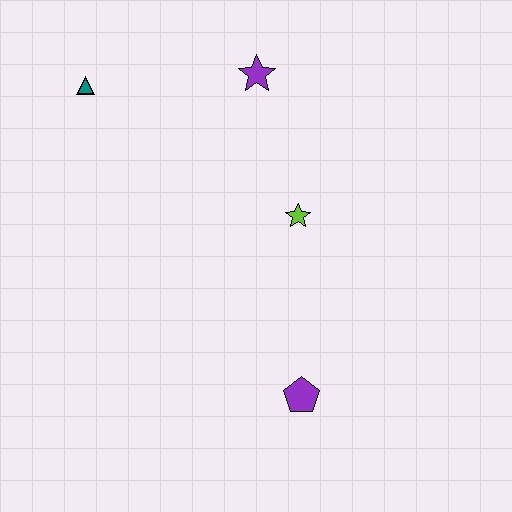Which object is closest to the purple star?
The lime star is closest to the purple star.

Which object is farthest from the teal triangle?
The purple pentagon is farthest from the teal triangle.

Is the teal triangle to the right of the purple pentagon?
No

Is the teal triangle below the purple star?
Yes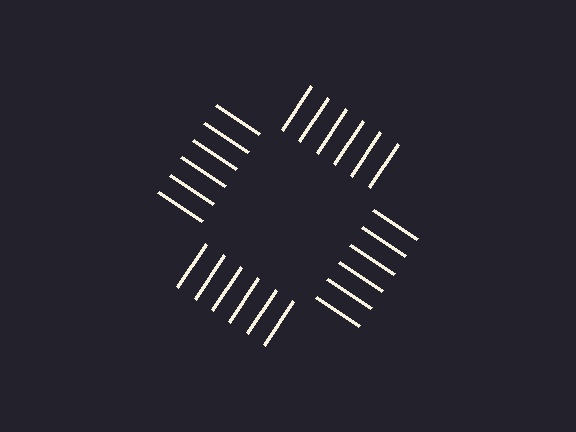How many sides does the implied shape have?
4 sides — the line-ends trace a square.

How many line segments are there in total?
24 — 6 along each of the 4 edges.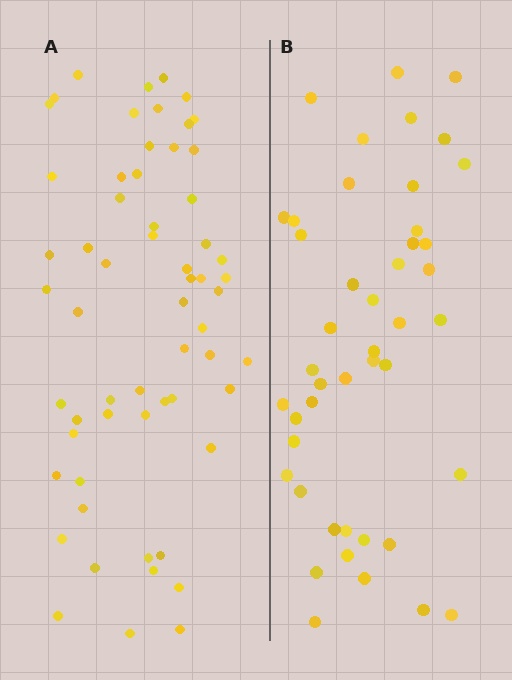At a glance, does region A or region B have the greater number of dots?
Region A (the left region) has more dots.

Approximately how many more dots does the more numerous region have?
Region A has approximately 15 more dots than region B.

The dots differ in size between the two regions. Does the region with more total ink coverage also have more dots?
No. Region B has more total ink coverage because its dots are larger, but region A actually contains more individual dots. Total area can be misleading — the number of items is what matters here.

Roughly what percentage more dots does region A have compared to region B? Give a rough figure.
About 35% more.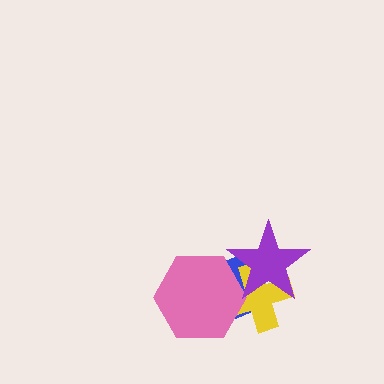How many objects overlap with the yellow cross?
3 objects overlap with the yellow cross.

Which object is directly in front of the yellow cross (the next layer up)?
The pink hexagon is directly in front of the yellow cross.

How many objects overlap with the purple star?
3 objects overlap with the purple star.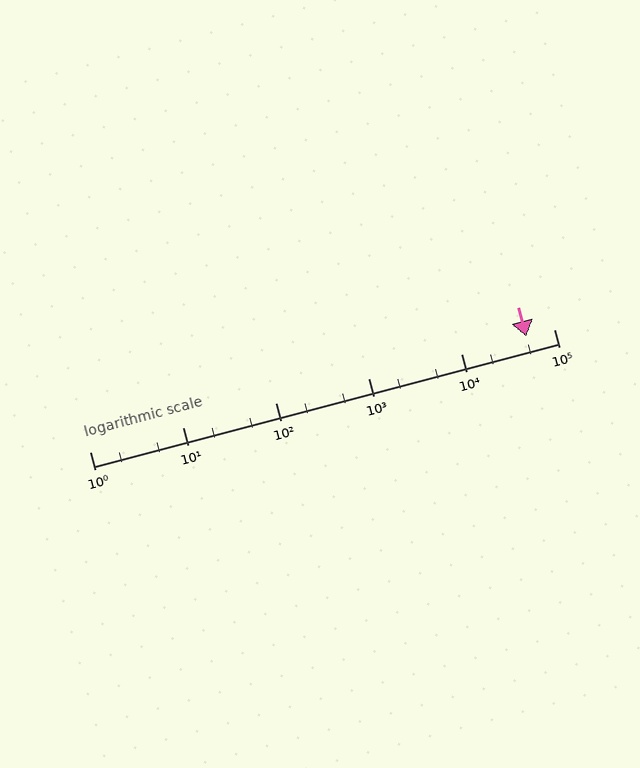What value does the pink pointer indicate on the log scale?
The pointer indicates approximately 51000.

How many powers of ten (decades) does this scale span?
The scale spans 5 decades, from 1 to 100000.